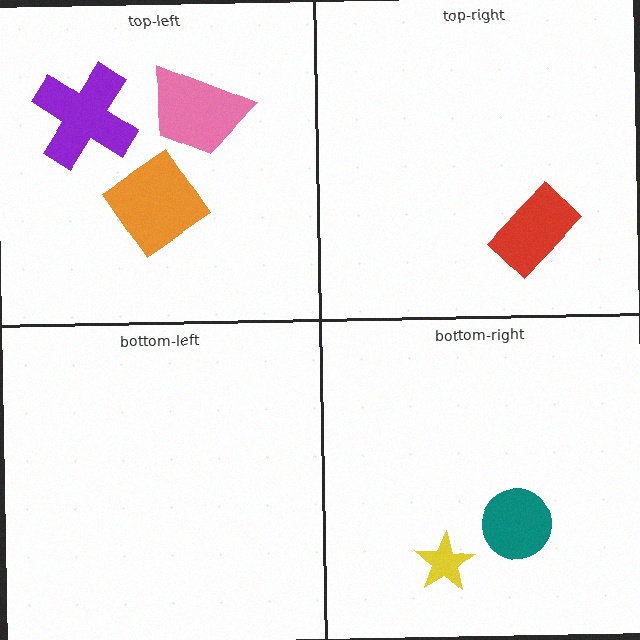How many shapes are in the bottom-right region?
2.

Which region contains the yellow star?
The bottom-right region.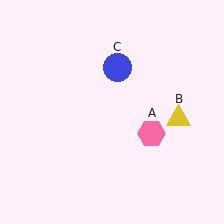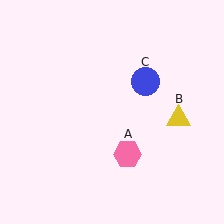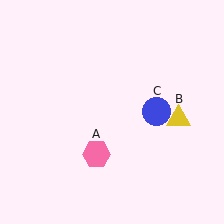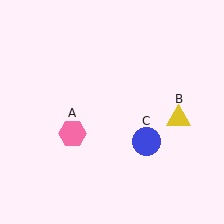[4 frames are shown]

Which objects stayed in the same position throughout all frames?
Yellow triangle (object B) remained stationary.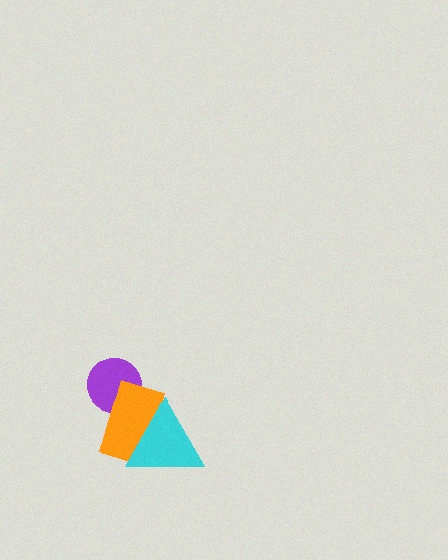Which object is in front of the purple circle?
The orange rectangle is in front of the purple circle.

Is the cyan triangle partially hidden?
No, no other shape covers it.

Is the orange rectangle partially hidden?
Yes, it is partially covered by another shape.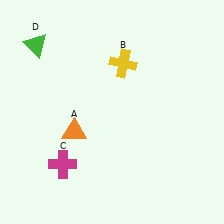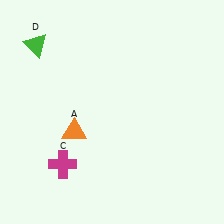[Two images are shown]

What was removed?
The yellow cross (B) was removed in Image 2.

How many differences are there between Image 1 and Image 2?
There is 1 difference between the two images.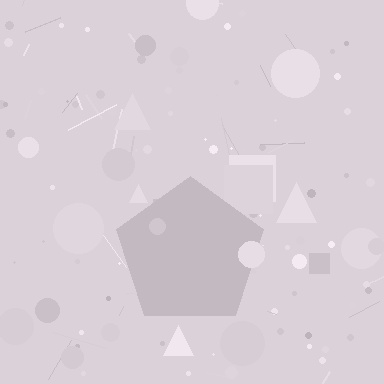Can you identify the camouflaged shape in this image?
The camouflaged shape is a pentagon.